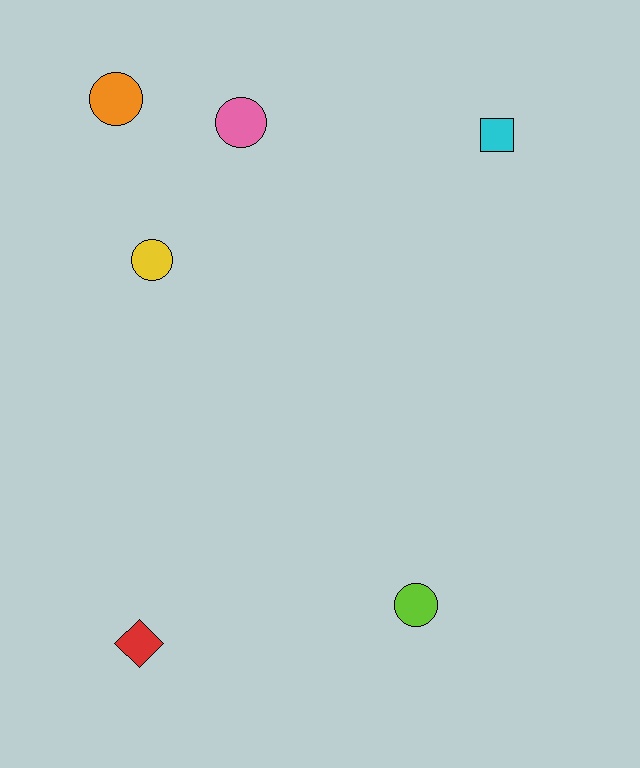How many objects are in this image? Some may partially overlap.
There are 6 objects.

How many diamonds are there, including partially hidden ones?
There is 1 diamond.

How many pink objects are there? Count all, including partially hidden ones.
There is 1 pink object.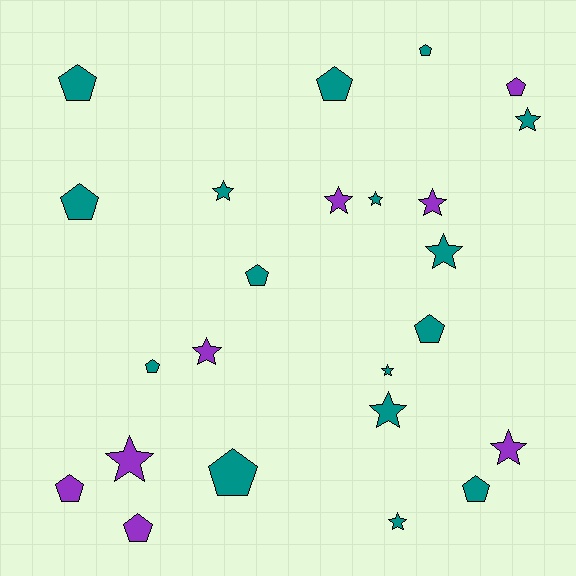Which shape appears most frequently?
Star, with 12 objects.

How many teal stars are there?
There are 7 teal stars.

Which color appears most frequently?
Teal, with 16 objects.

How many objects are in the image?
There are 24 objects.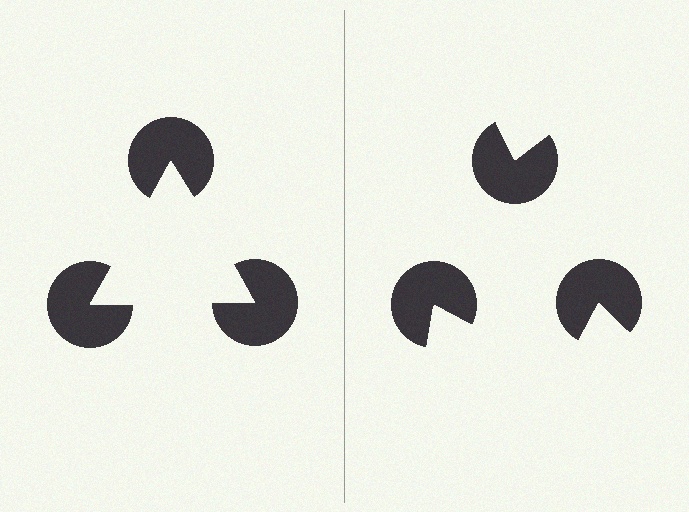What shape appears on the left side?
An illusory triangle.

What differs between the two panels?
The pac-man discs are positioned identically on both sides; only the wedge orientations differ. On the left they align to a triangle; on the right they are misaligned.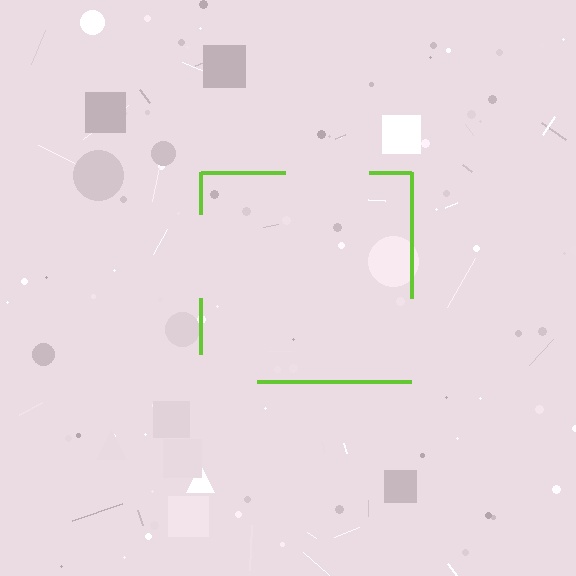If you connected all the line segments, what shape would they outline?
They would outline a square.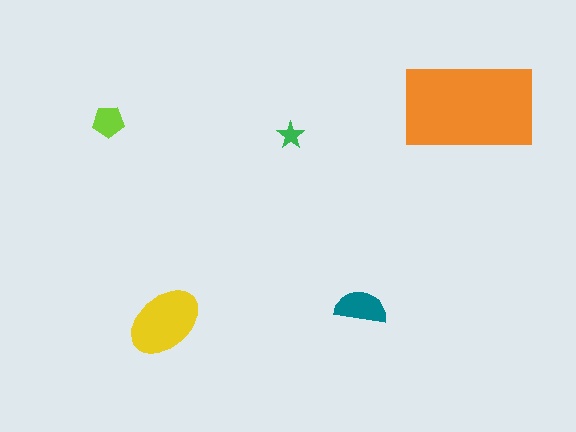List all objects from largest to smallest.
The orange rectangle, the yellow ellipse, the teal semicircle, the lime pentagon, the green star.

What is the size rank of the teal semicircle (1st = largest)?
3rd.